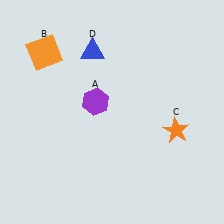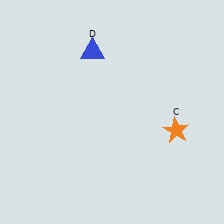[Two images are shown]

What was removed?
The purple hexagon (A), the orange square (B) were removed in Image 2.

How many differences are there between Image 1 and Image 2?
There are 2 differences between the two images.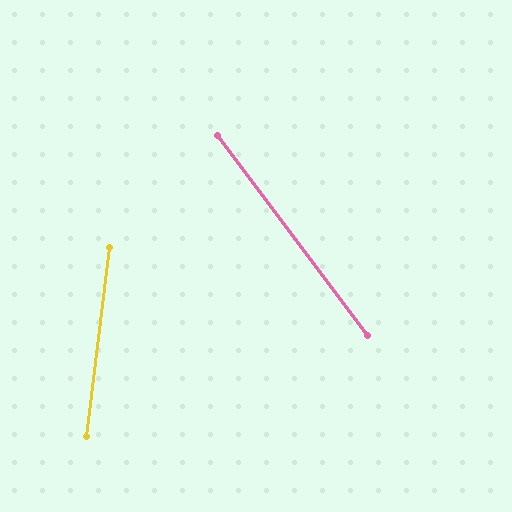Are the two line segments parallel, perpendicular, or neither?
Neither parallel nor perpendicular — they differ by about 44°.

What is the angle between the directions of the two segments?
Approximately 44 degrees.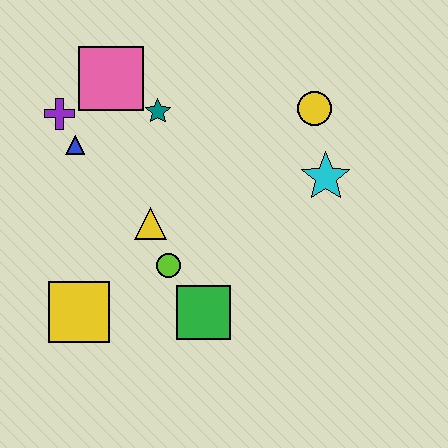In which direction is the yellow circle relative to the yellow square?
The yellow circle is to the right of the yellow square.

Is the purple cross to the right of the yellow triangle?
No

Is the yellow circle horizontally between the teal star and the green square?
No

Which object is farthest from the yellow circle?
The yellow square is farthest from the yellow circle.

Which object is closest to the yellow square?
The lime circle is closest to the yellow square.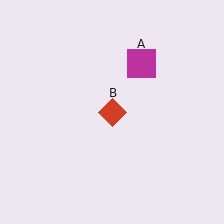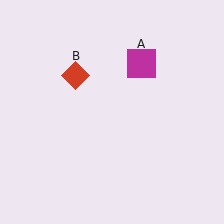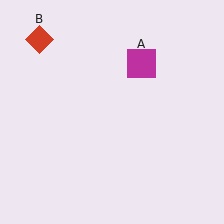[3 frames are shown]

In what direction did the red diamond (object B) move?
The red diamond (object B) moved up and to the left.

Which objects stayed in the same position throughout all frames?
Magenta square (object A) remained stationary.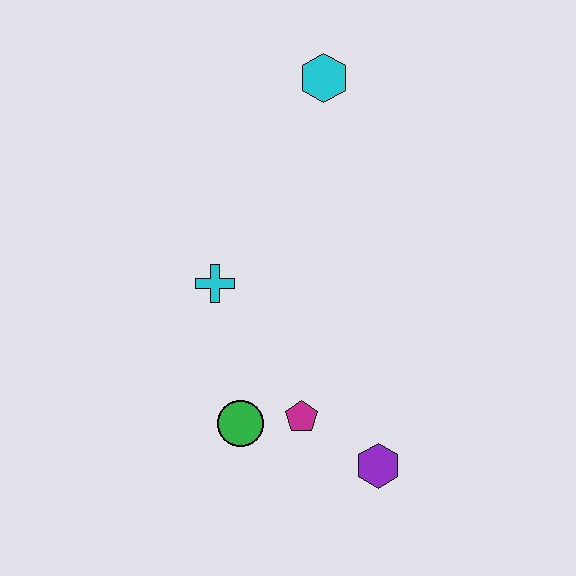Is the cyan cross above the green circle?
Yes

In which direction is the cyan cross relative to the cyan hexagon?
The cyan cross is below the cyan hexagon.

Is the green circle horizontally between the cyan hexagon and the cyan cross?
Yes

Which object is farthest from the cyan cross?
The purple hexagon is farthest from the cyan cross.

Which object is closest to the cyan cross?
The green circle is closest to the cyan cross.